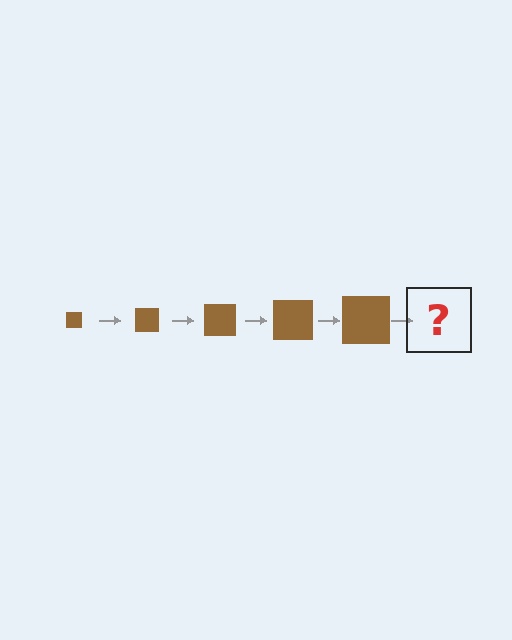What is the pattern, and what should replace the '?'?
The pattern is that the square gets progressively larger each step. The '?' should be a brown square, larger than the previous one.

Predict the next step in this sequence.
The next step is a brown square, larger than the previous one.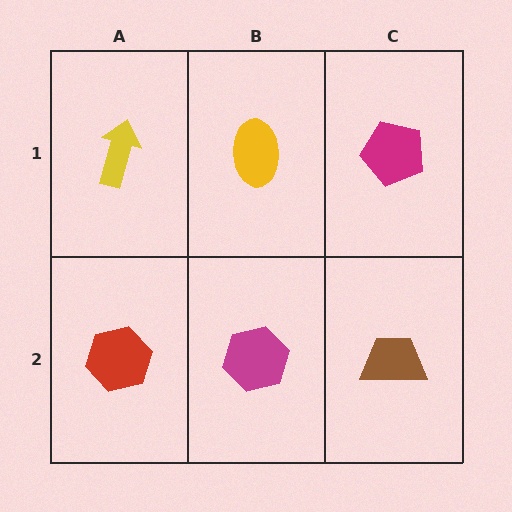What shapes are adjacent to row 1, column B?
A magenta hexagon (row 2, column B), a yellow arrow (row 1, column A), a magenta pentagon (row 1, column C).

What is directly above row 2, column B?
A yellow ellipse.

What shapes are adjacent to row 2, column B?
A yellow ellipse (row 1, column B), a red hexagon (row 2, column A), a brown trapezoid (row 2, column C).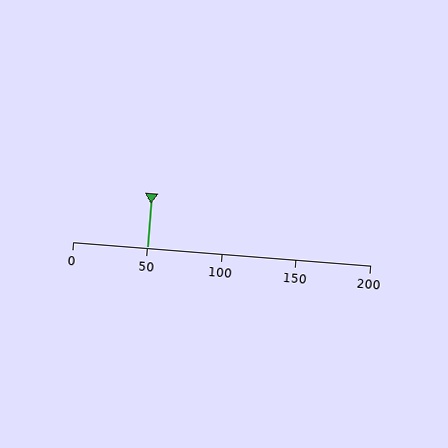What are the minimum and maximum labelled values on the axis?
The axis runs from 0 to 200.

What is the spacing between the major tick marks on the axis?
The major ticks are spaced 50 apart.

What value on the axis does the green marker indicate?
The marker indicates approximately 50.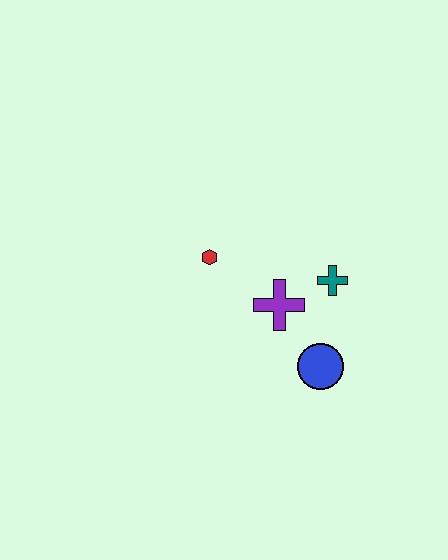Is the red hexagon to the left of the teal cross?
Yes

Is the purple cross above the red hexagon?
No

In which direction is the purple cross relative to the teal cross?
The purple cross is to the left of the teal cross.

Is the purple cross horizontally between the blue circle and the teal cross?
No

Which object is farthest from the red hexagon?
The blue circle is farthest from the red hexagon.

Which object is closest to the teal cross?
The purple cross is closest to the teal cross.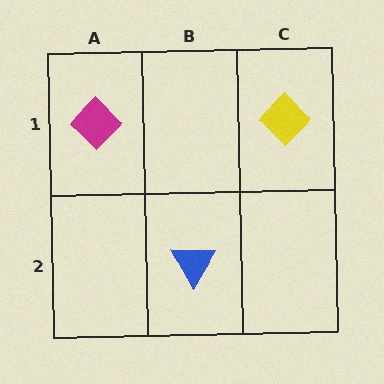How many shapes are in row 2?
1 shape.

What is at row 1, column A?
A magenta diamond.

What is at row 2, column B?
A blue triangle.